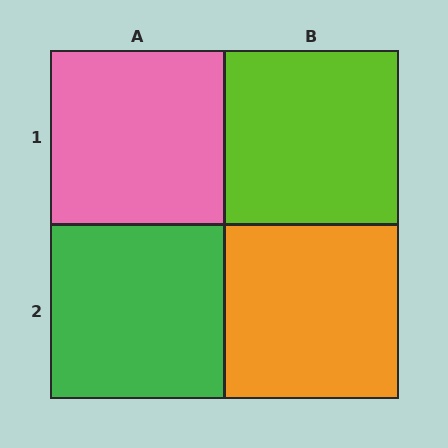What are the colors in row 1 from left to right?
Pink, lime.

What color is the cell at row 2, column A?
Green.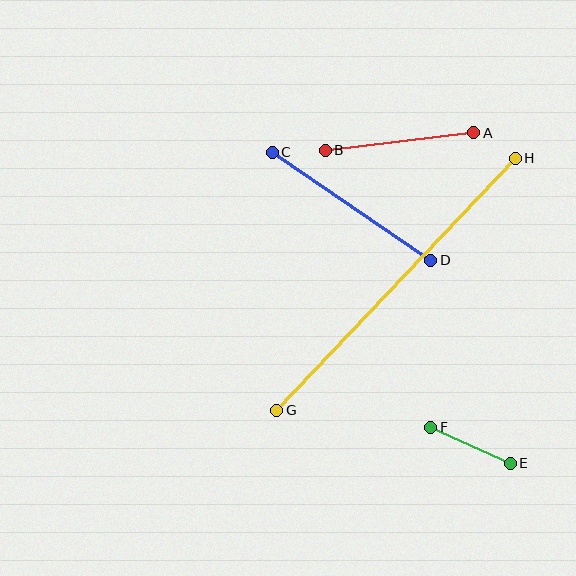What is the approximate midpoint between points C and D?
The midpoint is at approximately (352, 206) pixels.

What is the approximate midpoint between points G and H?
The midpoint is at approximately (396, 284) pixels.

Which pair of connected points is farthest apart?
Points G and H are farthest apart.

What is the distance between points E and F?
The distance is approximately 87 pixels.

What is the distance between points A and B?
The distance is approximately 149 pixels.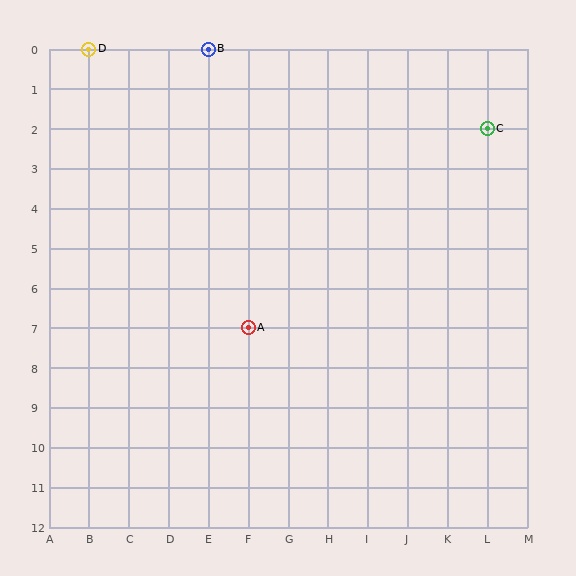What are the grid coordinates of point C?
Point C is at grid coordinates (L, 2).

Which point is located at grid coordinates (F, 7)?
Point A is at (F, 7).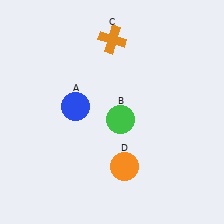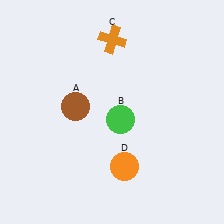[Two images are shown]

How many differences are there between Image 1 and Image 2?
There is 1 difference between the two images.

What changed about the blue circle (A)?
In Image 1, A is blue. In Image 2, it changed to brown.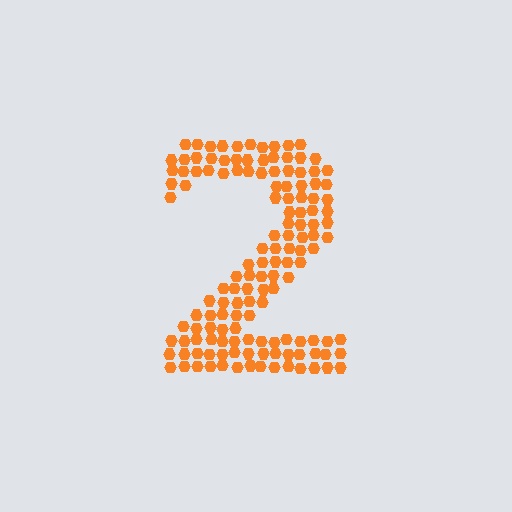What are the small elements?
The small elements are hexagons.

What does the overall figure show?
The overall figure shows the digit 2.